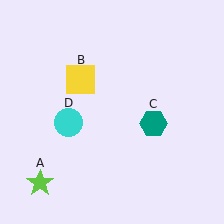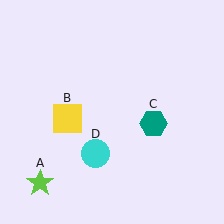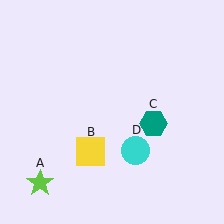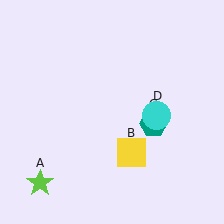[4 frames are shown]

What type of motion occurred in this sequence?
The yellow square (object B), cyan circle (object D) rotated counterclockwise around the center of the scene.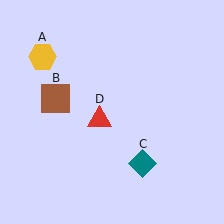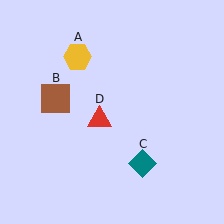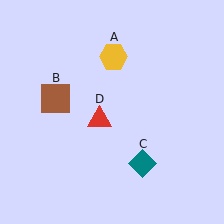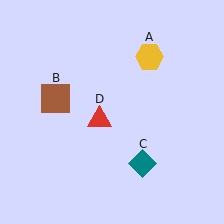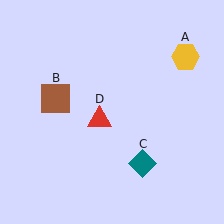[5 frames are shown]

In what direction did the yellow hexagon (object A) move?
The yellow hexagon (object A) moved right.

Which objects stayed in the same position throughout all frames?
Brown square (object B) and teal diamond (object C) and red triangle (object D) remained stationary.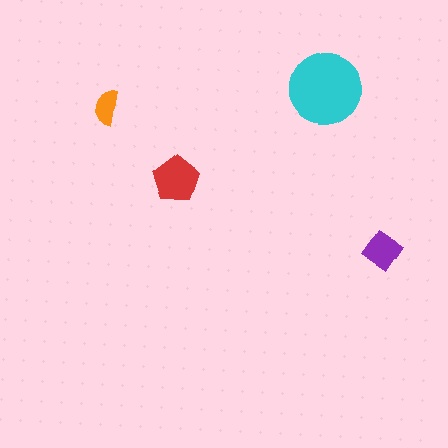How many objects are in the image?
There are 4 objects in the image.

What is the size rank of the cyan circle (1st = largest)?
1st.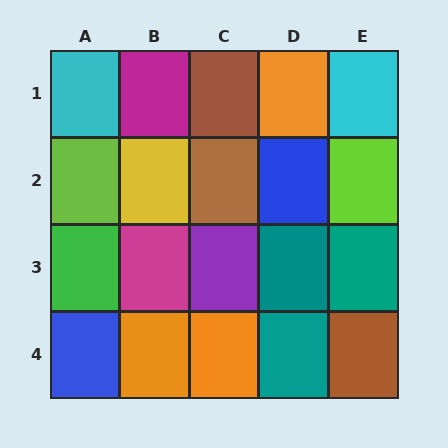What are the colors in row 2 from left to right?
Lime, yellow, brown, blue, lime.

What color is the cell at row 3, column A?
Green.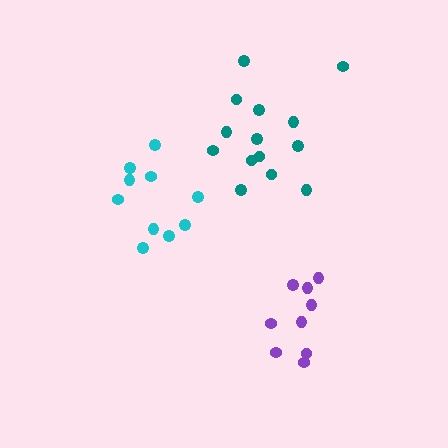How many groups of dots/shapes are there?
There are 3 groups.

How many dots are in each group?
Group 1: 9 dots, Group 2: 10 dots, Group 3: 14 dots (33 total).